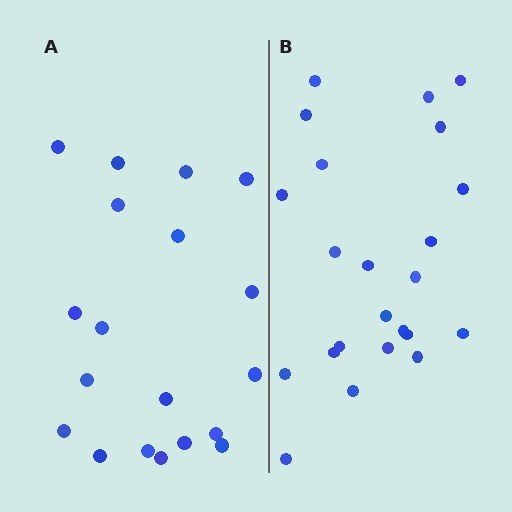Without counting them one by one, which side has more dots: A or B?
Region B (the right region) has more dots.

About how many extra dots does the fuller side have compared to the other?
Region B has about 4 more dots than region A.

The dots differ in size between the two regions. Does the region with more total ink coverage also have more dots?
No. Region A has more total ink coverage because its dots are larger, but region B actually contains more individual dots. Total area can be misleading — the number of items is what matters here.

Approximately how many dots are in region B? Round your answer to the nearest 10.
About 20 dots. (The exact count is 23, which rounds to 20.)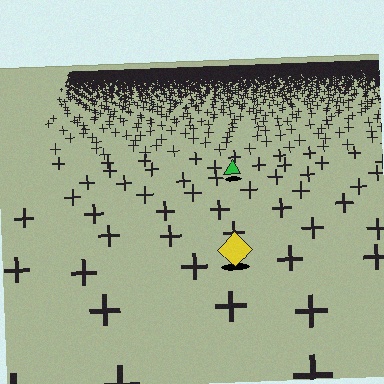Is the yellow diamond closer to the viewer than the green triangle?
Yes. The yellow diamond is closer — you can tell from the texture gradient: the ground texture is coarser near it.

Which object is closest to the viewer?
The yellow diamond is closest. The texture marks near it are larger and more spread out.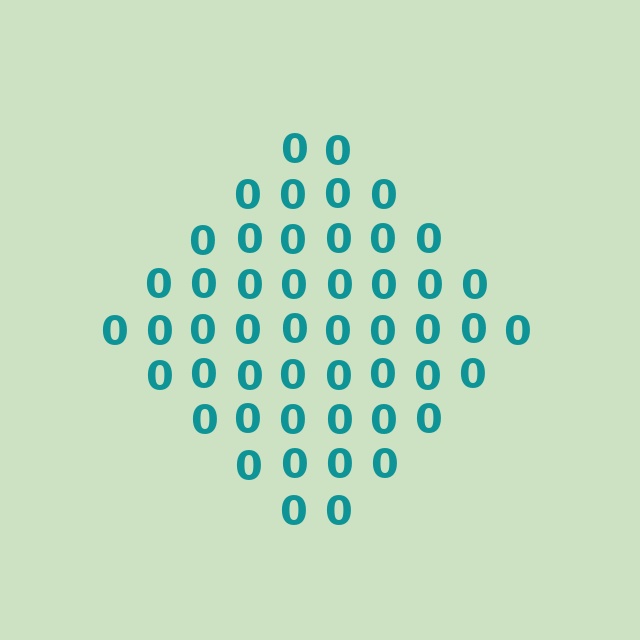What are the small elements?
The small elements are digit 0's.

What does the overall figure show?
The overall figure shows a diamond.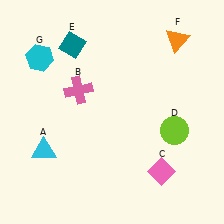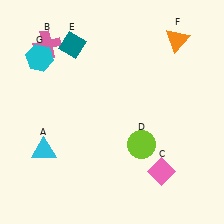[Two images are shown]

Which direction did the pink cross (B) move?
The pink cross (B) moved up.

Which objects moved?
The objects that moved are: the pink cross (B), the lime circle (D).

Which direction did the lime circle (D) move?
The lime circle (D) moved left.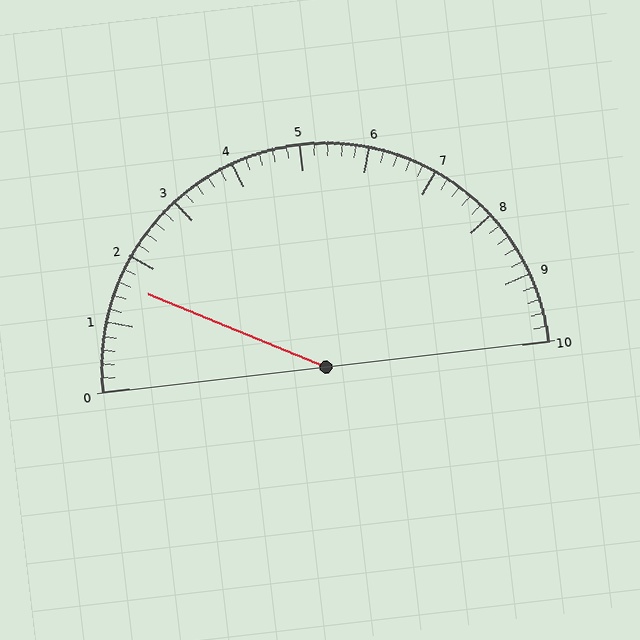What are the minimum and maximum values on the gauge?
The gauge ranges from 0 to 10.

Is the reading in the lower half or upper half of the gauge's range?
The reading is in the lower half of the range (0 to 10).